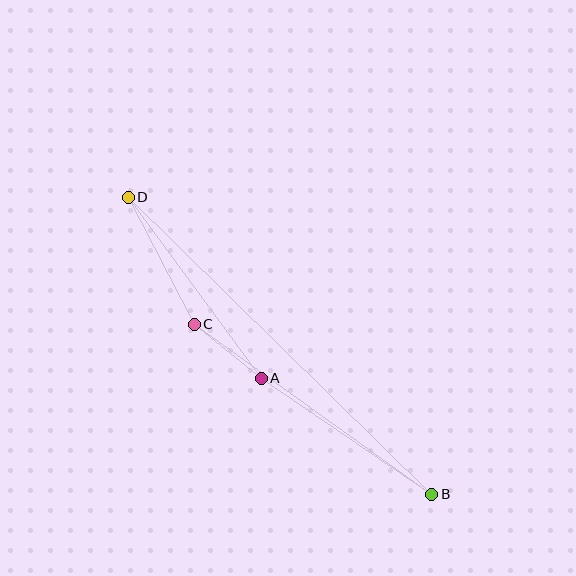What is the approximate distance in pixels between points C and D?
The distance between C and D is approximately 143 pixels.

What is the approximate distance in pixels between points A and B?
The distance between A and B is approximately 206 pixels.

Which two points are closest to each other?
Points A and C are closest to each other.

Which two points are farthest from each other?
Points B and D are farthest from each other.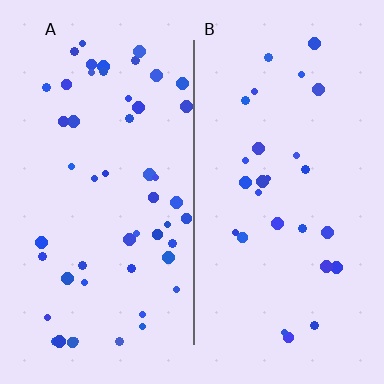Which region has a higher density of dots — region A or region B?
A (the left).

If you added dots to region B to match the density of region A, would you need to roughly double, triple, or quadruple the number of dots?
Approximately double.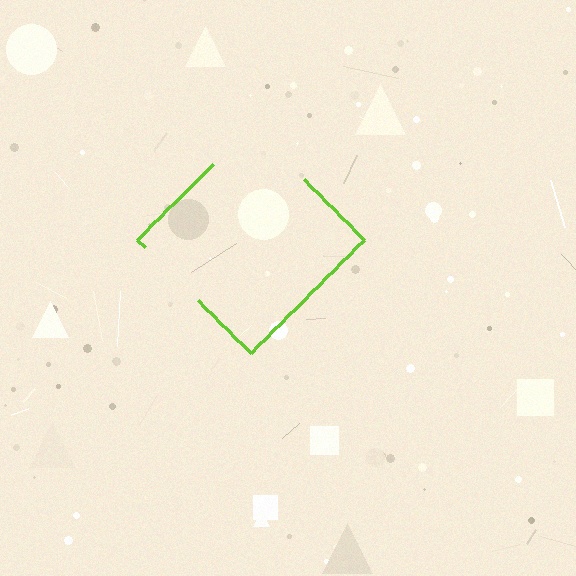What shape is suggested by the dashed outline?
The dashed outline suggests a diamond.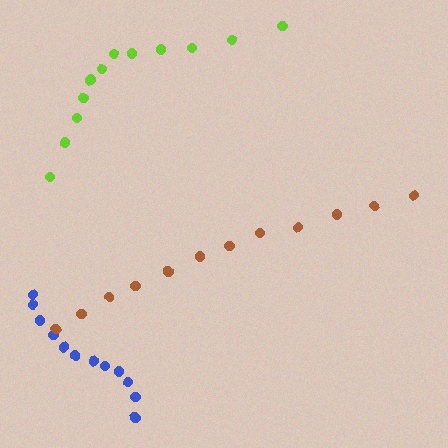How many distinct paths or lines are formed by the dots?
There are 3 distinct paths.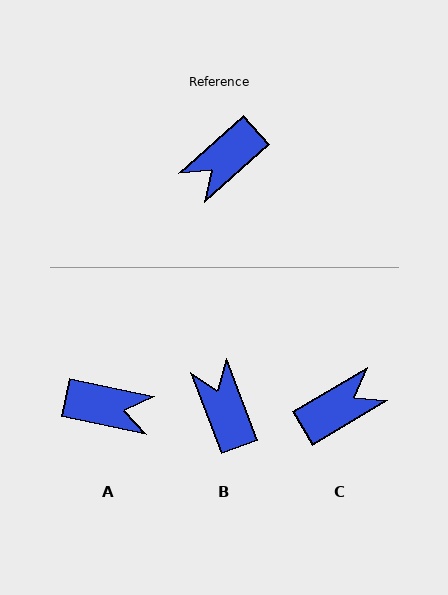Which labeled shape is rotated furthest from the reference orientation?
C, about 169 degrees away.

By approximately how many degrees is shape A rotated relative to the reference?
Approximately 126 degrees counter-clockwise.